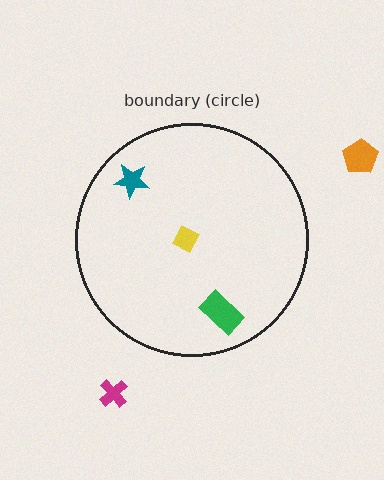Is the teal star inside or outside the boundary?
Inside.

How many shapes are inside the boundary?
3 inside, 2 outside.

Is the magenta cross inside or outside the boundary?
Outside.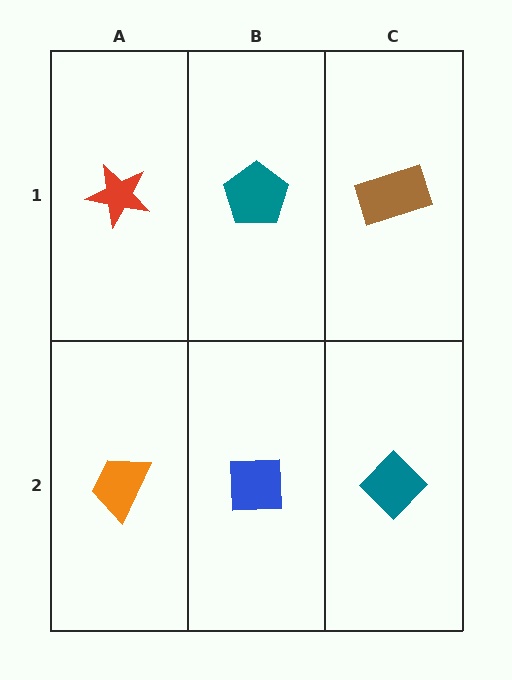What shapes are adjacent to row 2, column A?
A red star (row 1, column A), a blue square (row 2, column B).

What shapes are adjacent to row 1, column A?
An orange trapezoid (row 2, column A), a teal pentagon (row 1, column B).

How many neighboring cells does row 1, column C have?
2.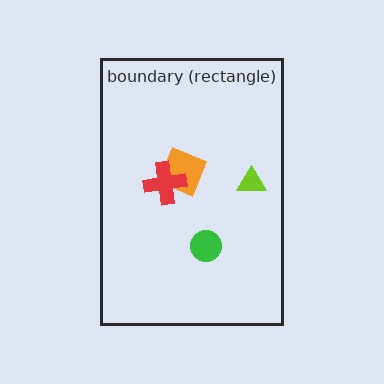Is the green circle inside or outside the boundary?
Inside.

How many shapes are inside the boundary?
4 inside, 0 outside.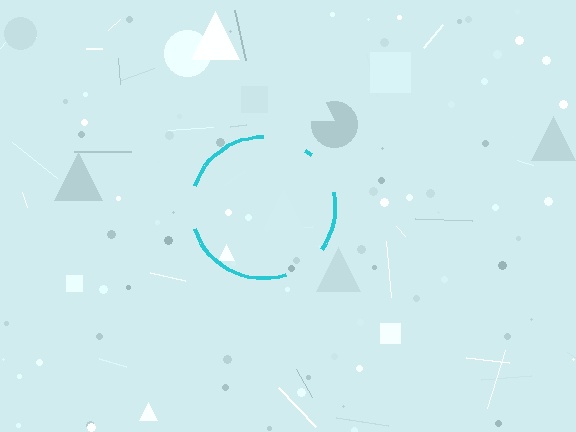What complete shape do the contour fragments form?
The contour fragments form a circle.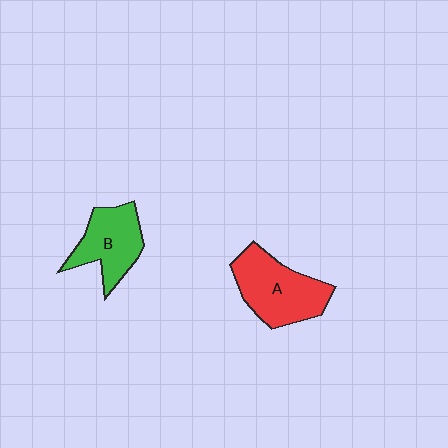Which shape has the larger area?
Shape A (red).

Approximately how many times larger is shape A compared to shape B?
Approximately 1.3 times.